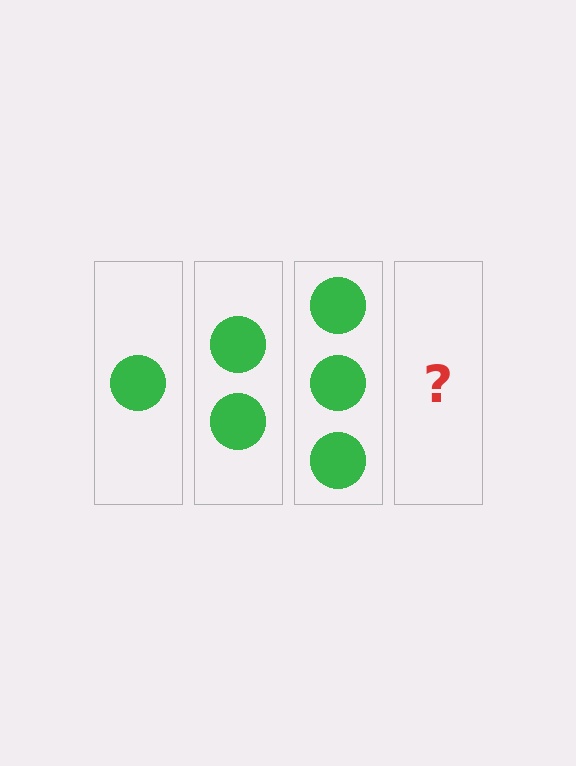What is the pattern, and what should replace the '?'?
The pattern is that each step adds one more circle. The '?' should be 4 circles.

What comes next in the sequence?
The next element should be 4 circles.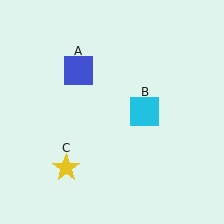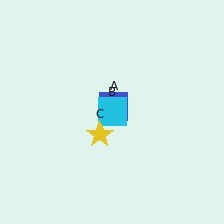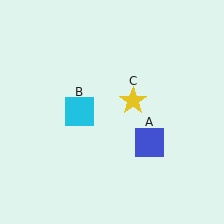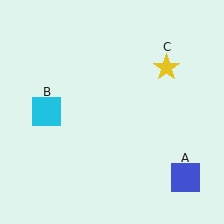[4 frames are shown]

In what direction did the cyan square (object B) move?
The cyan square (object B) moved left.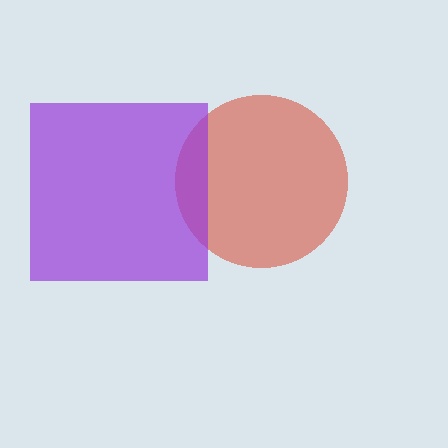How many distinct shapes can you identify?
There are 2 distinct shapes: a red circle, a purple square.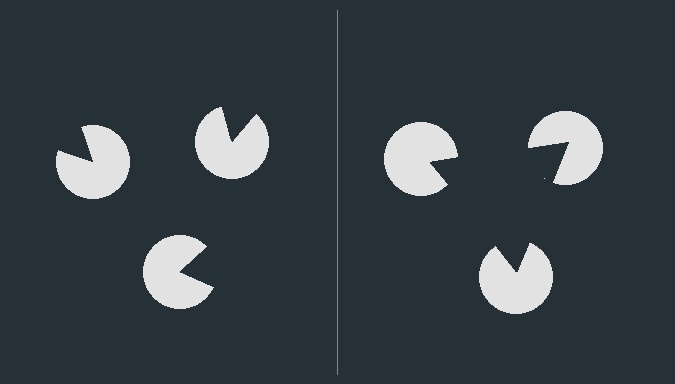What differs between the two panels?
The pac-man discs are positioned identically on both sides; only the wedge orientations differ. On the right they align to a triangle; on the left they are misaligned.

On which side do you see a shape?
An illusory triangle appears on the right side. On the left side the wedge cuts are rotated, so no coherent shape forms.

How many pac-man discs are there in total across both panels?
6 — 3 on each side.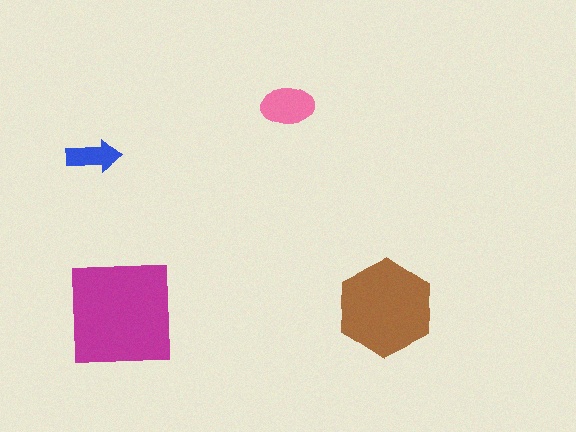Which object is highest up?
The pink ellipse is topmost.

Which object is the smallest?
The blue arrow.